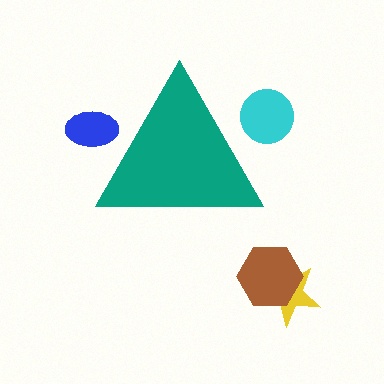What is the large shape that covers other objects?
A teal triangle.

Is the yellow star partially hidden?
No, the yellow star is fully visible.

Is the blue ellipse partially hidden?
Yes, the blue ellipse is partially hidden behind the teal triangle.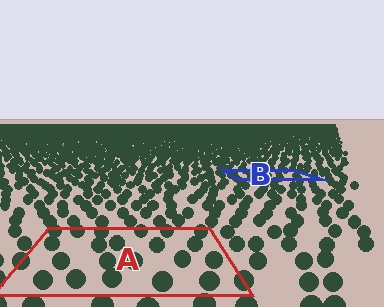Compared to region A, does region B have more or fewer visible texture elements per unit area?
Region B has more texture elements per unit area — they are packed more densely because it is farther away.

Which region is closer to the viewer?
Region A is closer. The texture elements there are larger and more spread out.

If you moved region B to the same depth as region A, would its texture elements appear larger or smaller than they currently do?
They would appear larger. At a closer depth, the same texture elements are projected at a bigger on-screen size.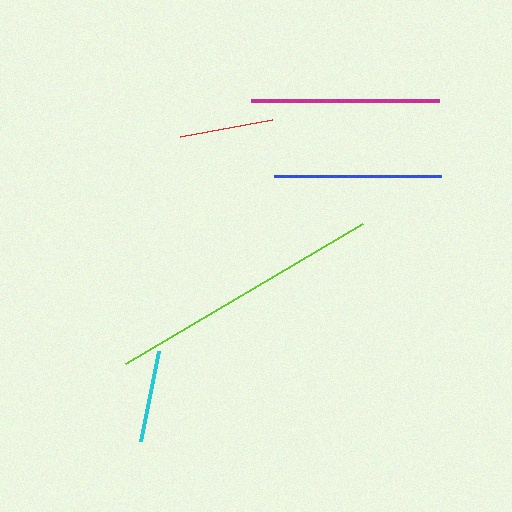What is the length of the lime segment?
The lime segment is approximately 276 pixels long.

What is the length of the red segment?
The red segment is approximately 94 pixels long.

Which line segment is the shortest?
The cyan line is the shortest at approximately 92 pixels.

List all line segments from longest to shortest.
From longest to shortest: lime, magenta, blue, red, cyan.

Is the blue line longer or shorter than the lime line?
The lime line is longer than the blue line.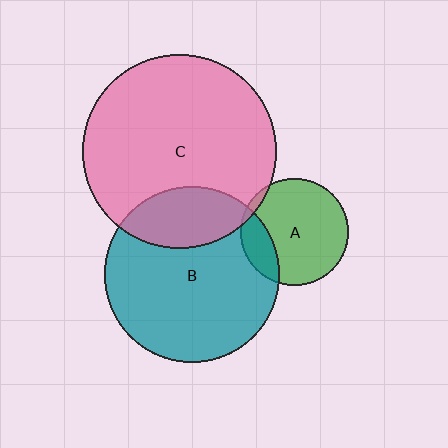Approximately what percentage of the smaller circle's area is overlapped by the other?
Approximately 25%.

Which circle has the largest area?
Circle C (pink).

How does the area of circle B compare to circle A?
Approximately 2.7 times.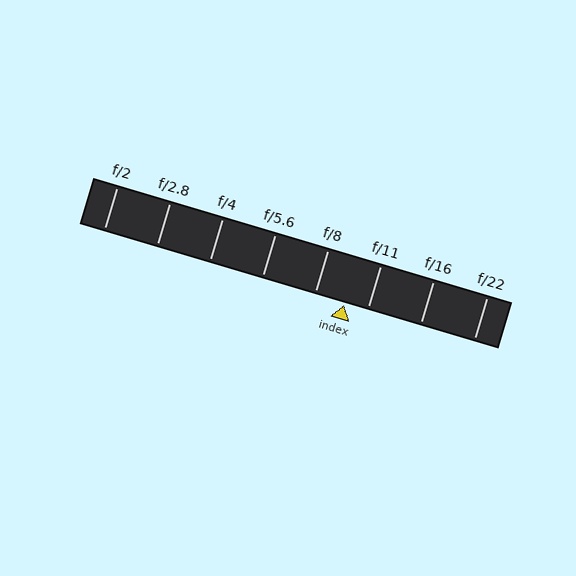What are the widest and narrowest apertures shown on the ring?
The widest aperture shown is f/2 and the narrowest is f/22.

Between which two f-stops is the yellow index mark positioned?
The index mark is between f/8 and f/11.